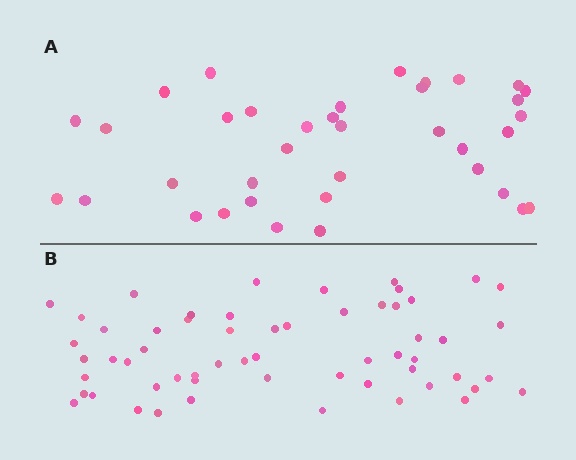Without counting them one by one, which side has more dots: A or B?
Region B (the bottom region) has more dots.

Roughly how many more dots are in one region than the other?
Region B has approximately 20 more dots than region A.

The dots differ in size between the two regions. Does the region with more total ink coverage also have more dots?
No. Region A has more total ink coverage because its dots are larger, but region B actually contains more individual dots. Total area can be misleading — the number of items is what matters here.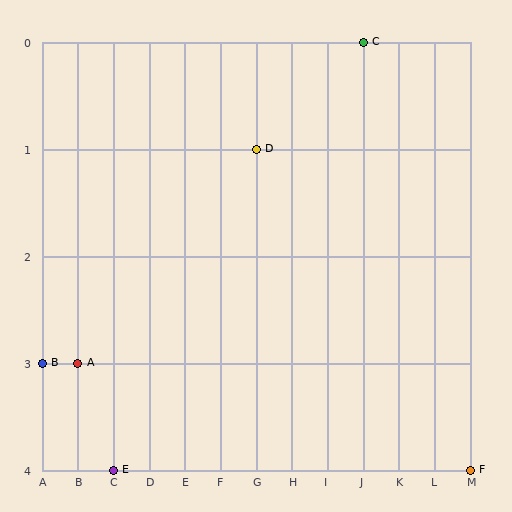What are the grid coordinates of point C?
Point C is at grid coordinates (J, 0).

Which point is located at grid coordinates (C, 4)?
Point E is at (C, 4).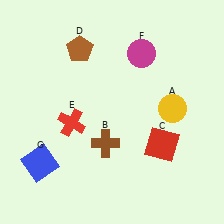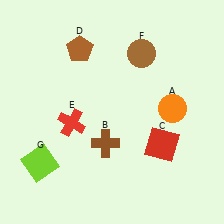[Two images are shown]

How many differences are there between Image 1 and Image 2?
There are 3 differences between the two images.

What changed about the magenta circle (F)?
In Image 1, F is magenta. In Image 2, it changed to brown.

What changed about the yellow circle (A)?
In Image 1, A is yellow. In Image 2, it changed to orange.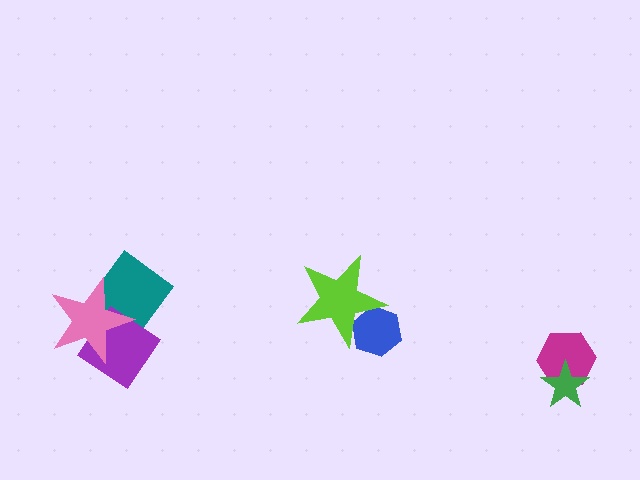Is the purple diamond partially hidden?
Yes, it is partially covered by another shape.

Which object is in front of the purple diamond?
The pink star is in front of the purple diamond.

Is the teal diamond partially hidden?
Yes, it is partially covered by another shape.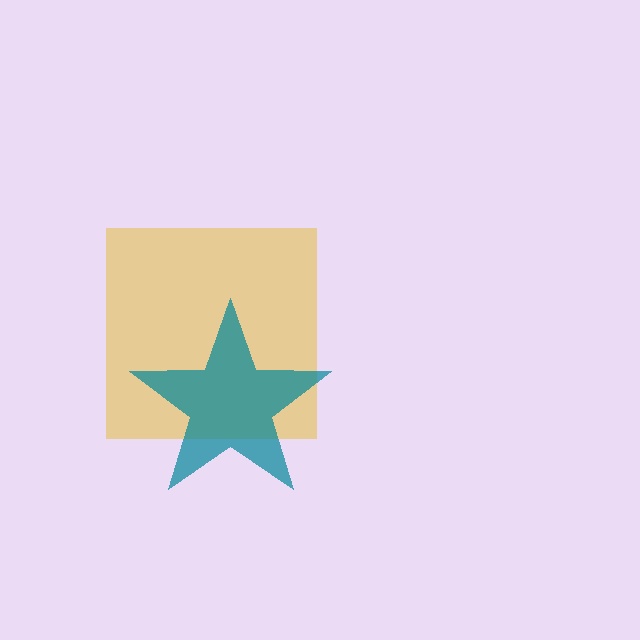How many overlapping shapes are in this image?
There are 2 overlapping shapes in the image.